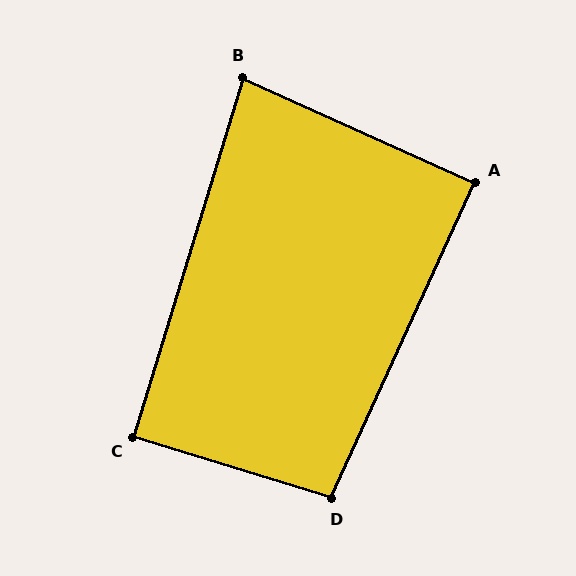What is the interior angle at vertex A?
Approximately 90 degrees (approximately right).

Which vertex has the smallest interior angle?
B, at approximately 83 degrees.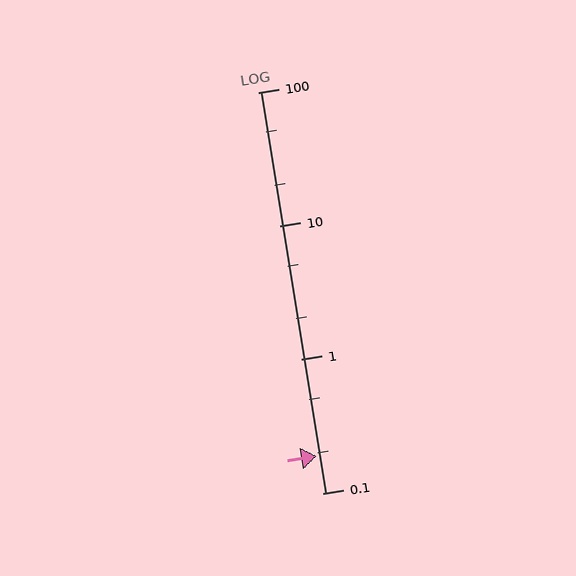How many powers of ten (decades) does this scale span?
The scale spans 3 decades, from 0.1 to 100.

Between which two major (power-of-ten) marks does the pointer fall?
The pointer is between 0.1 and 1.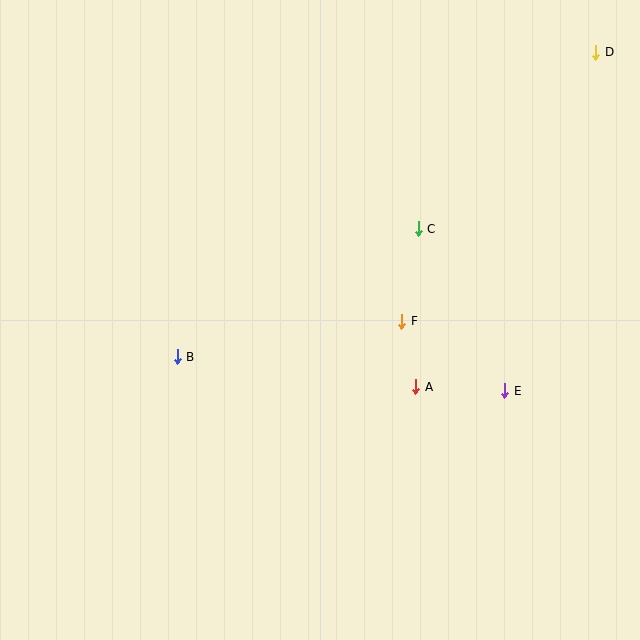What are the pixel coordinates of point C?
Point C is at (418, 229).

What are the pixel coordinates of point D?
Point D is at (596, 52).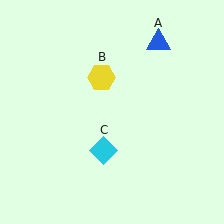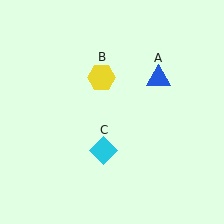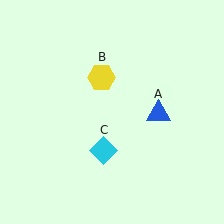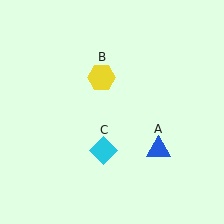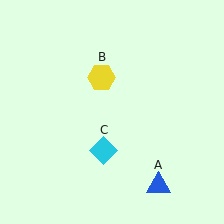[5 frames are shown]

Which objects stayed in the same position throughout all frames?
Yellow hexagon (object B) and cyan diamond (object C) remained stationary.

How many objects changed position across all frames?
1 object changed position: blue triangle (object A).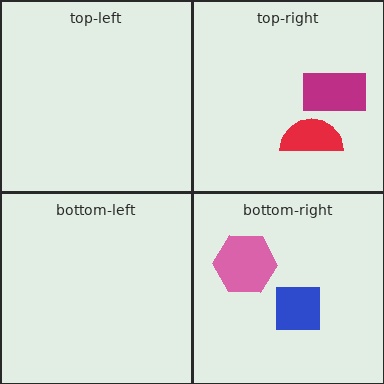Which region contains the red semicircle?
The top-right region.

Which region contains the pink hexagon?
The bottom-right region.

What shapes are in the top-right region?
The red semicircle, the magenta rectangle.